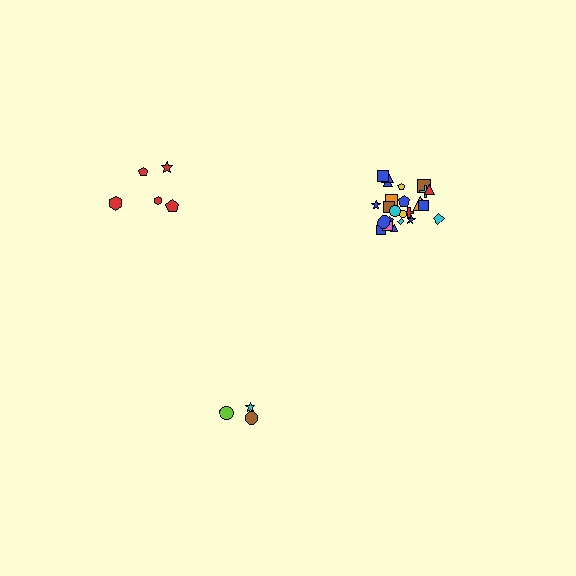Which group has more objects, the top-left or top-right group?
The top-right group.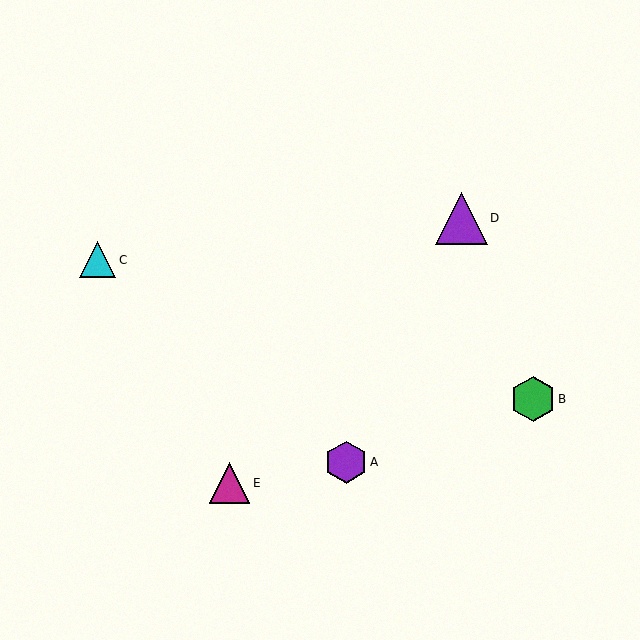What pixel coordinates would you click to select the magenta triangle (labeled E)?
Click at (229, 483) to select the magenta triangle E.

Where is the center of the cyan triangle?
The center of the cyan triangle is at (97, 260).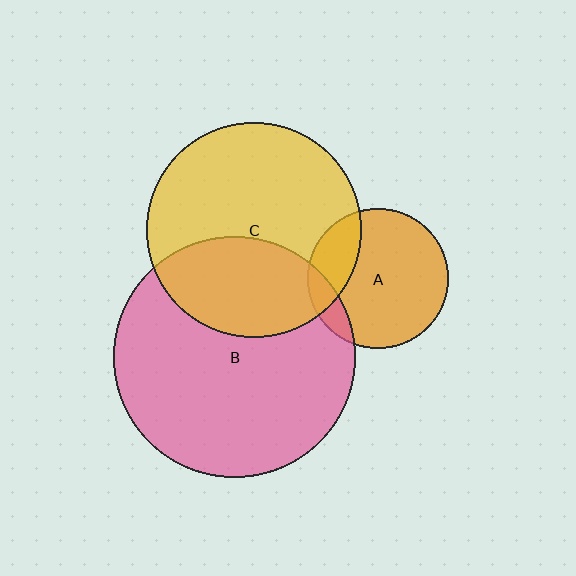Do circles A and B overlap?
Yes.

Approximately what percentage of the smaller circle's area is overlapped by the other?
Approximately 10%.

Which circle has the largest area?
Circle B (pink).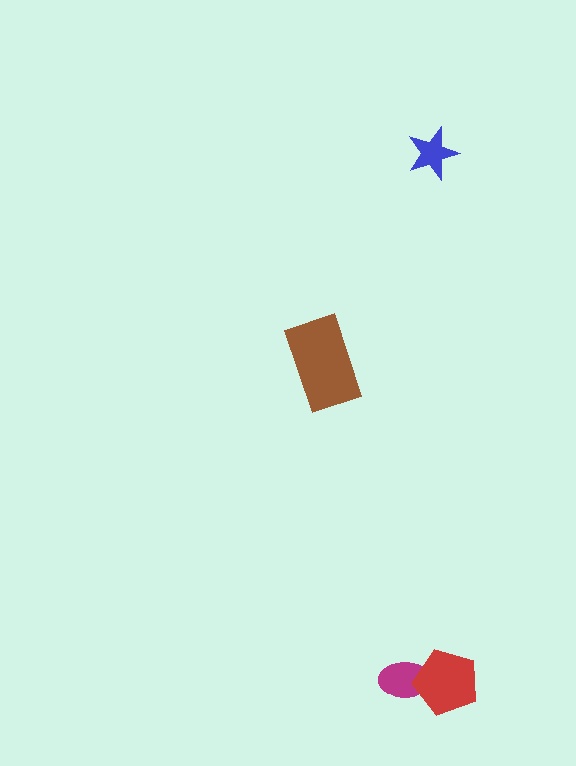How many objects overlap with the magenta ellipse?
1 object overlaps with the magenta ellipse.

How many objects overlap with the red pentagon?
1 object overlaps with the red pentagon.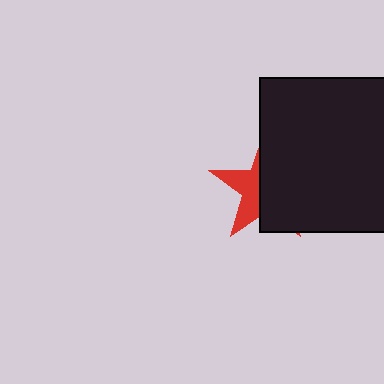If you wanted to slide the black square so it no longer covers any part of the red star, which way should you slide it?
Slide it right — that is the most direct way to separate the two shapes.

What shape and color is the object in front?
The object in front is a black square.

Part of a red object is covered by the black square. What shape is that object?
It is a star.